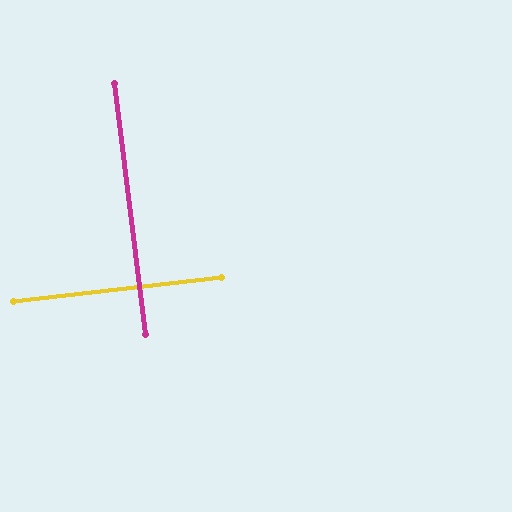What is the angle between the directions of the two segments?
Approximately 90 degrees.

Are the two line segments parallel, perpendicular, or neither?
Perpendicular — they meet at approximately 90°.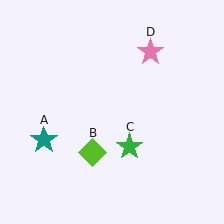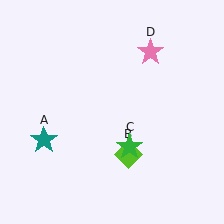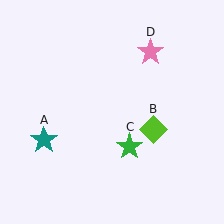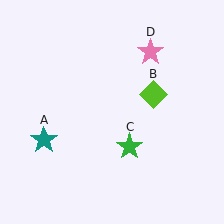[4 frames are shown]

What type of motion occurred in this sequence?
The lime diamond (object B) rotated counterclockwise around the center of the scene.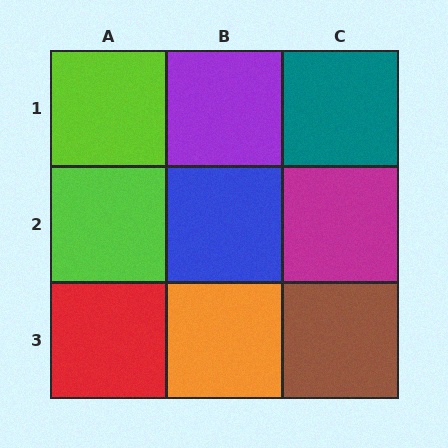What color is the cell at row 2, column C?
Magenta.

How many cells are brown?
1 cell is brown.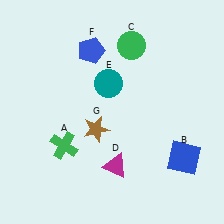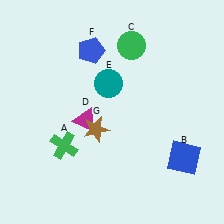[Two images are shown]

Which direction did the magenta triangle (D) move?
The magenta triangle (D) moved up.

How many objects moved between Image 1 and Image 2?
1 object moved between the two images.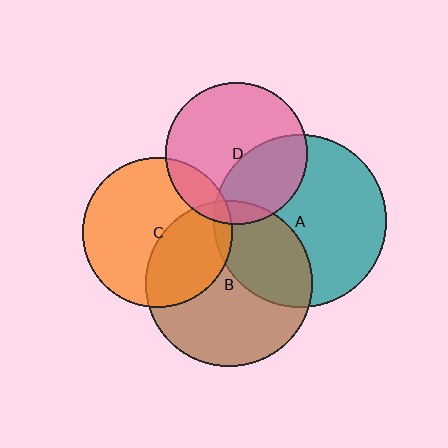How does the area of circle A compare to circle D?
Approximately 1.5 times.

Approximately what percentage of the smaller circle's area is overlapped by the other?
Approximately 15%.